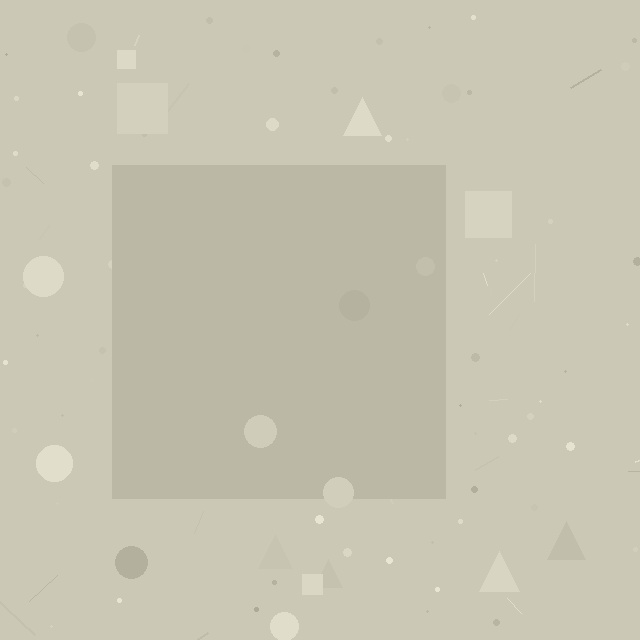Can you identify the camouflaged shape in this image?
The camouflaged shape is a square.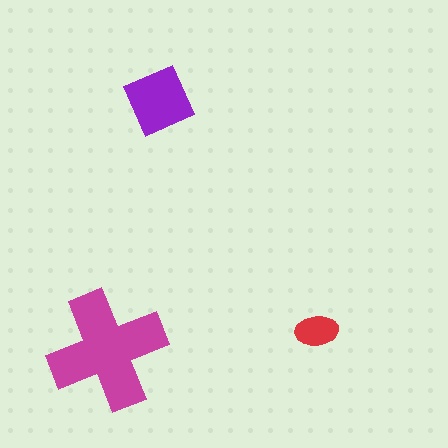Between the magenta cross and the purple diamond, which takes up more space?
The magenta cross.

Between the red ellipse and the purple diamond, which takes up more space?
The purple diamond.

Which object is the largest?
The magenta cross.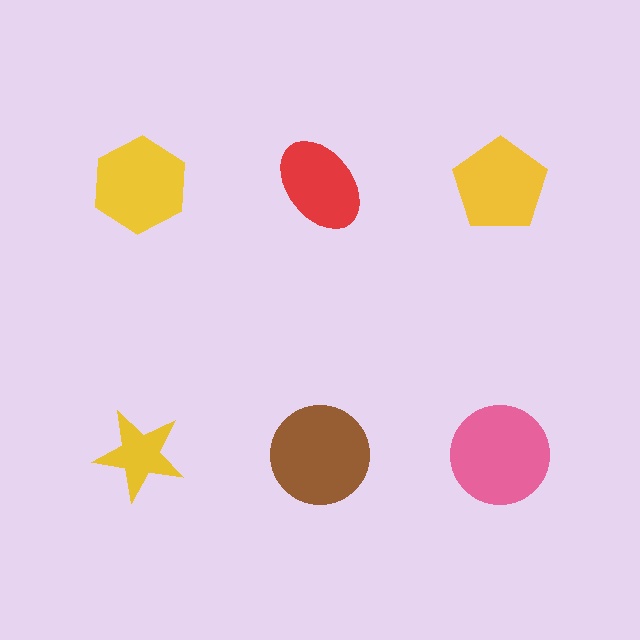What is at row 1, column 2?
A red ellipse.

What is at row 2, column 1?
A yellow star.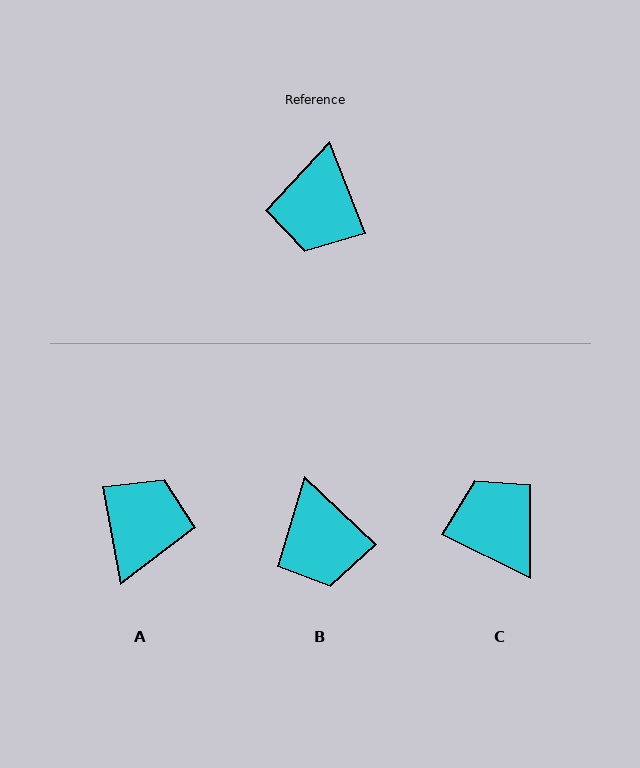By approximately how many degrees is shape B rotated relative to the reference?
Approximately 26 degrees counter-clockwise.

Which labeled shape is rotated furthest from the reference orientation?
A, about 170 degrees away.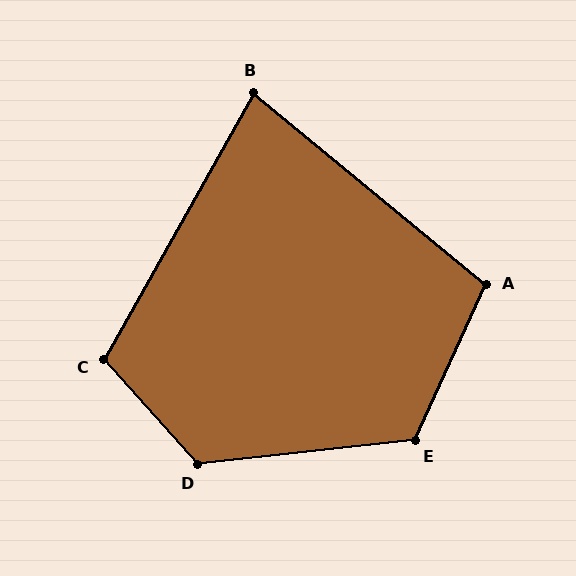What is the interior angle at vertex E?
Approximately 121 degrees (obtuse).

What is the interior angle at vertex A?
Approximately 105 degrees (obtuse).